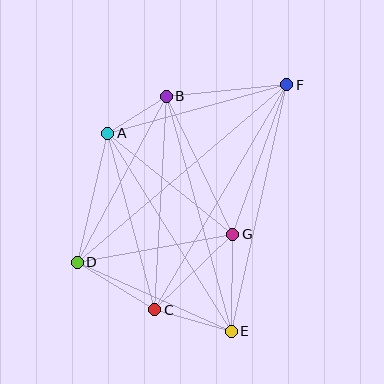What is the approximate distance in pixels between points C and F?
The distance between C and F is approximately 261 pixels.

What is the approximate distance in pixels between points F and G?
The distance between F and G is approximately 159 pixels.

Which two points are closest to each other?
Points A and B are closest to each other.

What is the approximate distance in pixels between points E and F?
The distance between E and F is approximately 253 pixels.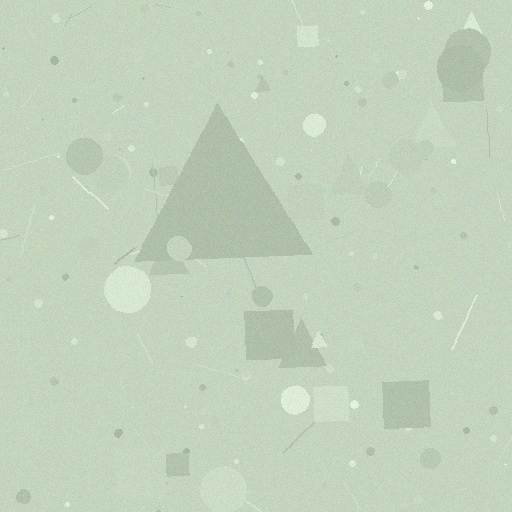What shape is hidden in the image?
A triangle is hidden in the image.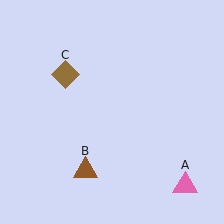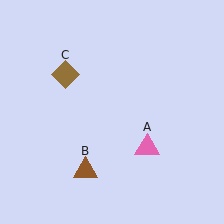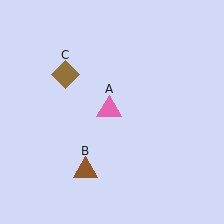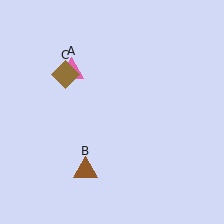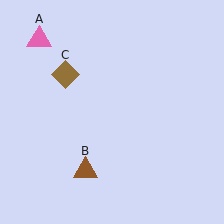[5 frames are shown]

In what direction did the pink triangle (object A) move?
The pink triangle (object A) moved up and to the left.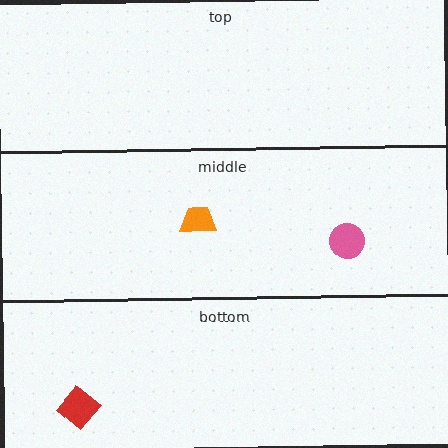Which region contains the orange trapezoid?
The middle region.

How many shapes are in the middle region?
2.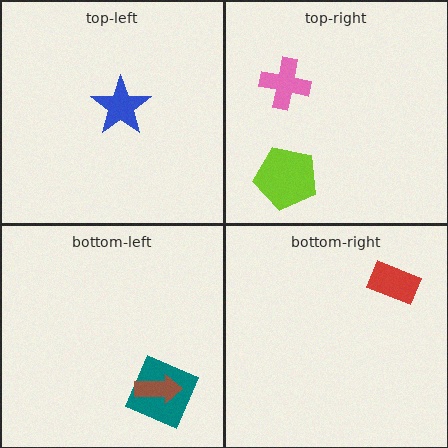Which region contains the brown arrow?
The bottom-left region.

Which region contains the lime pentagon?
The top-right region.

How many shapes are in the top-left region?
1.